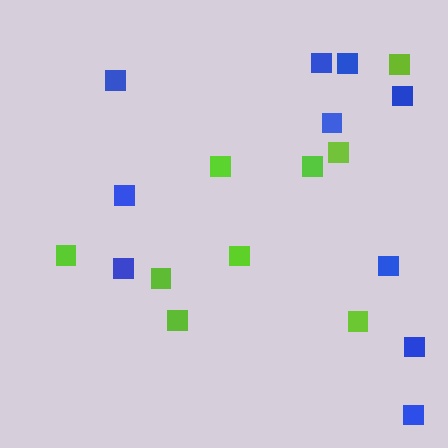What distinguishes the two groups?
There are 2 groups: one group of blue squares (10) and one group of lime squares (9).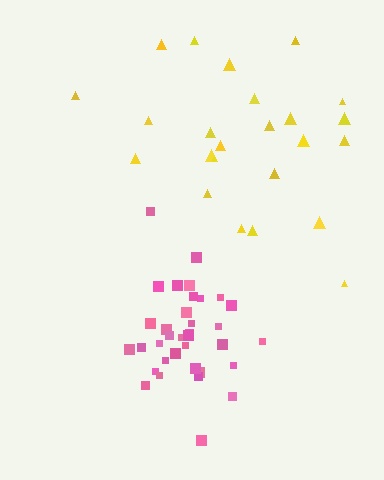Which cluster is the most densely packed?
Pink.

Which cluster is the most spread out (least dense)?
Yellow.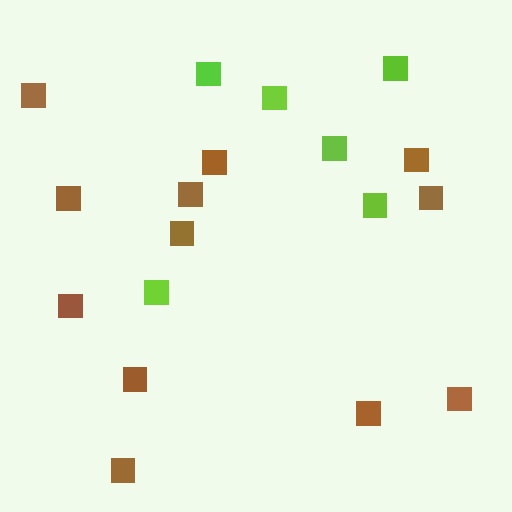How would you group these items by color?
There are 2 groups: one group of lime squares (6) and one group of brown squares (12).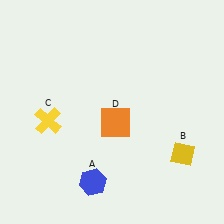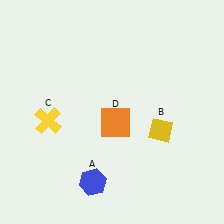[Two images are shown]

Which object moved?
The yellow diamond (B) moved up.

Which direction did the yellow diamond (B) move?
The yellow diamond (B) moved up.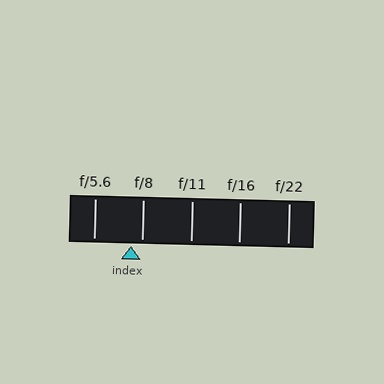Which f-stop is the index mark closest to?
The index mark is closest to f/8.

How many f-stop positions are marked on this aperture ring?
There are 5 f-stop positions marked.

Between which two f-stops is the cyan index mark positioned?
The index mark is between f/5.6 and f/8.